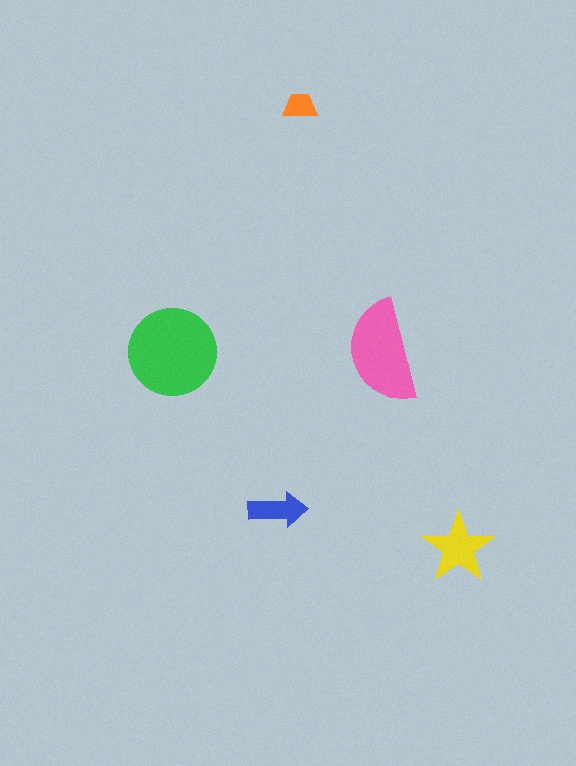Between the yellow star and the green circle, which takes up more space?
The green circle.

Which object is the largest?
The green circle.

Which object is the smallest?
The orange trapezoid.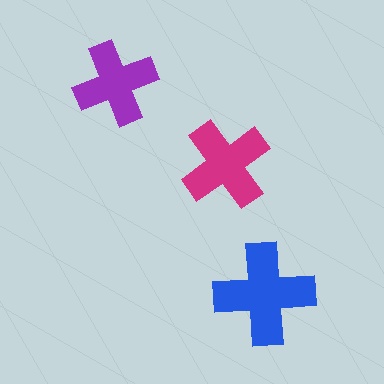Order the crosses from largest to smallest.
the blue one, the magenta one, the purple one.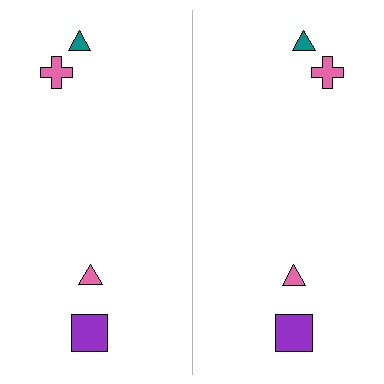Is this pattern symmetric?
Yes, this pattern has bilateral (reflection) symmetry.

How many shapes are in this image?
There are 8 shapes in this image.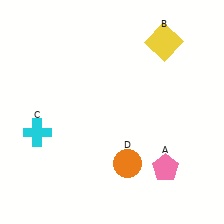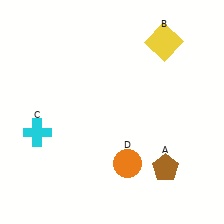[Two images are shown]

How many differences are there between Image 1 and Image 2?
There is 1 difference between the two images.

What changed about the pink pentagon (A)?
In Image 1, A is pink. In Image 2, it changed to brown.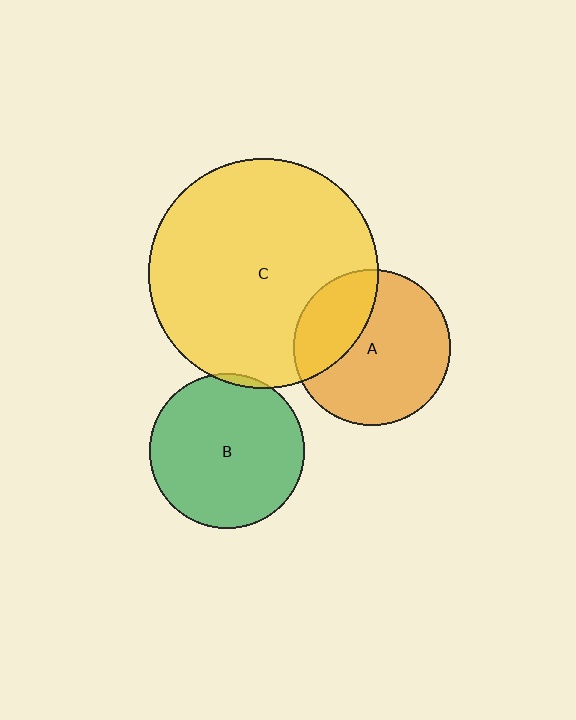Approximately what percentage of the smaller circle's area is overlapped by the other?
Approximately 30%.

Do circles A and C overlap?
Yes.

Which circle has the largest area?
Circle C (yellow).